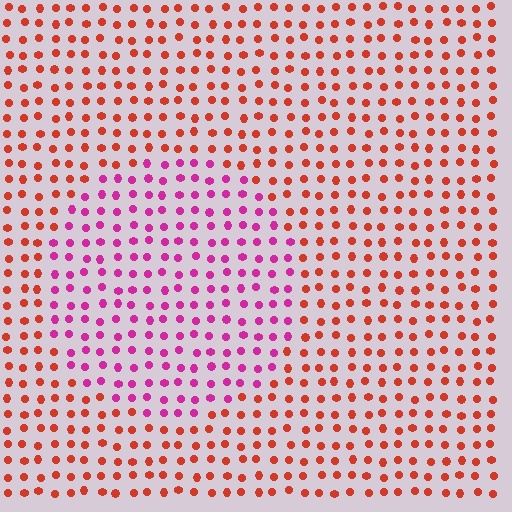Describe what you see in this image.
The image is filled with small red elements in a uniform arrangement. A circle-shaped region is visible where the elements are tinted to a slightly different hue, forming a subtle color boundary.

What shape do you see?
I see a circle.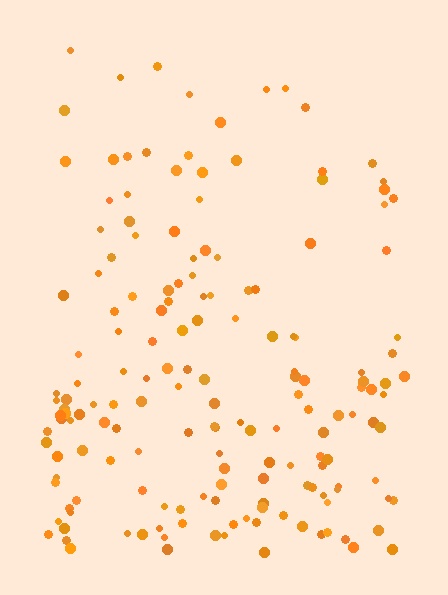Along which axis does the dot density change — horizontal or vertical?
Vertical.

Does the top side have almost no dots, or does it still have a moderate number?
Still a moderate number, just noticeably fewer than the bottom.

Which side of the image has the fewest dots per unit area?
The top.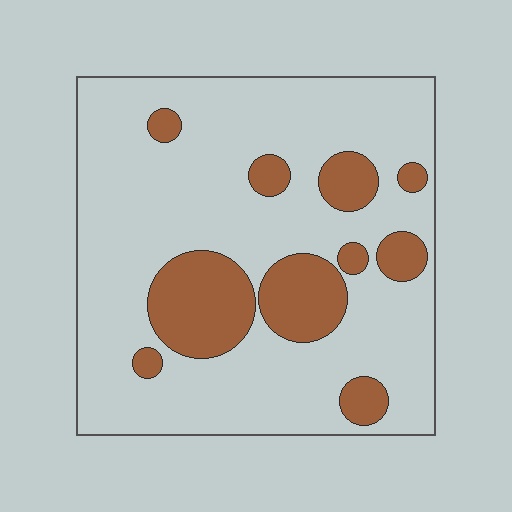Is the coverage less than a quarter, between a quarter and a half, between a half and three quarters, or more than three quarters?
Less than a quarter.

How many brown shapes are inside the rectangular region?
10.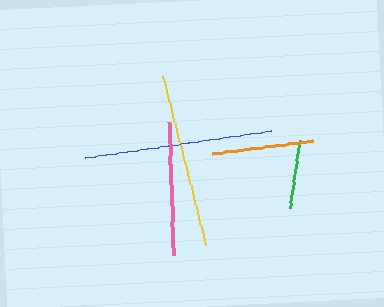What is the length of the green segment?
The green segment is approximately 70 pixels long.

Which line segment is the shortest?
The green line is the shortest at approximately 70 pixels.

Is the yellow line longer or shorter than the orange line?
The yellow line is longer than the orange line.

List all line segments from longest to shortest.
From longest to shortest: blue, yellow, pink, orange, green.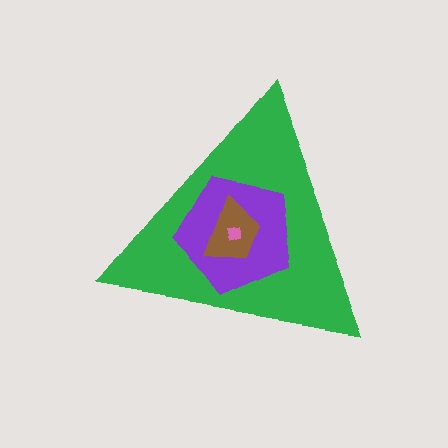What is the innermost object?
The pink square.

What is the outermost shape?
The green triangle.